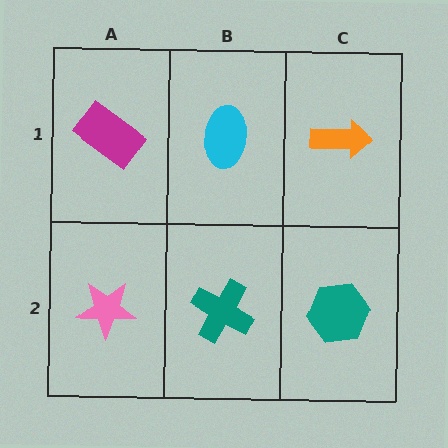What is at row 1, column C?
An orange arrow.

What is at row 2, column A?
A pink star.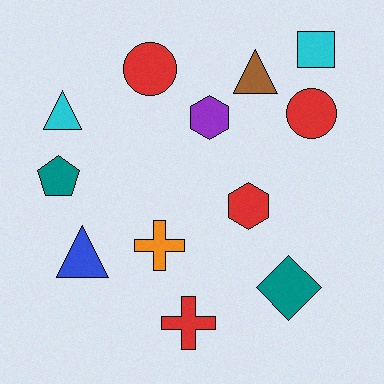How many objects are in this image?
There are 12 objects.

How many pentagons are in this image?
There is 1 pentagon.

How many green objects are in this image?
There are no green objects.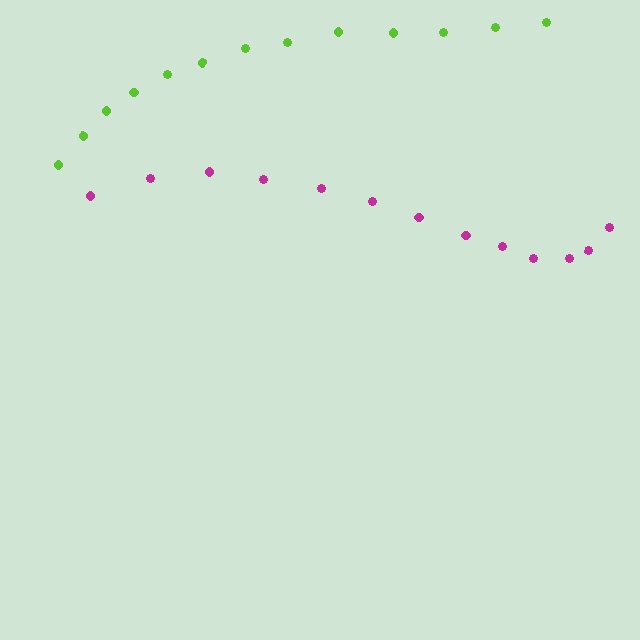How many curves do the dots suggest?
There are 2 distinct paths.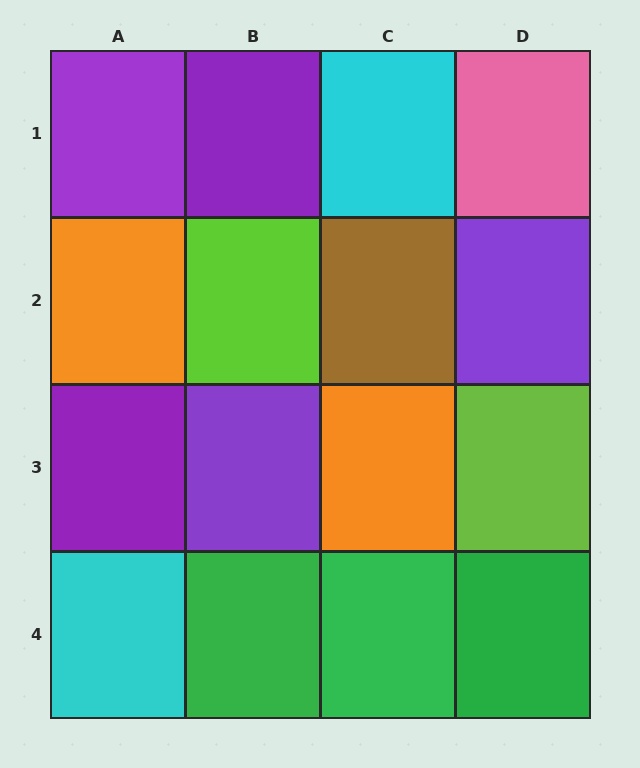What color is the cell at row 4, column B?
Green.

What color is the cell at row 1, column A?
Purple.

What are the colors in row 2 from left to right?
Orange, lime, brown, purple.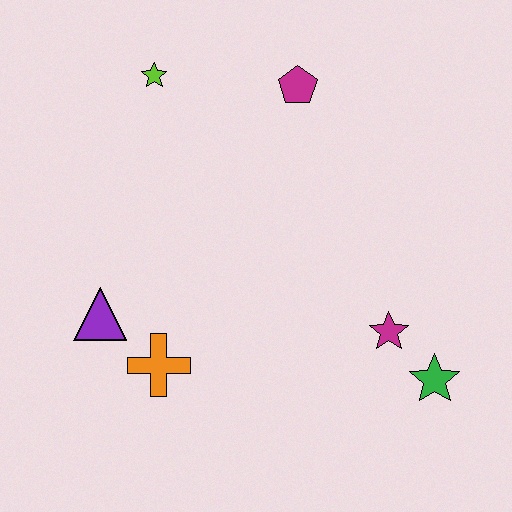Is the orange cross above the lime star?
No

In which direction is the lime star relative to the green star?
The lime star is above the green star.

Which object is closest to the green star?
The magenta star is closest to the green star.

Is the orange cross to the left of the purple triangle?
No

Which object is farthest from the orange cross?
The magenta pentagon is farthest from the orange cross.